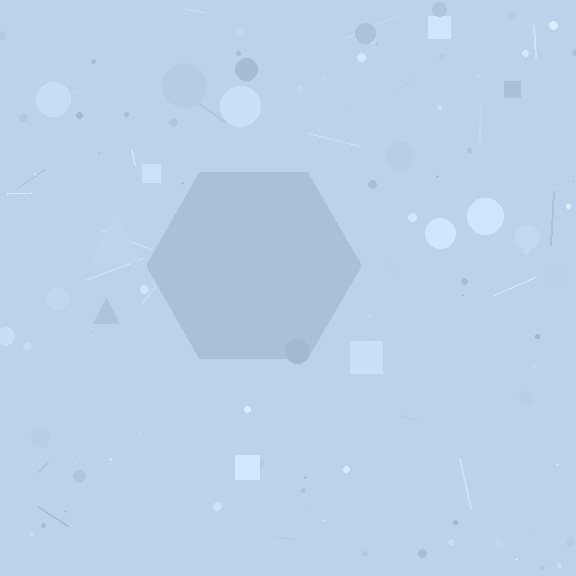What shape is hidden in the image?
A hexagon is hidden in the image.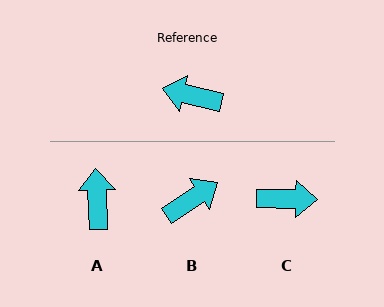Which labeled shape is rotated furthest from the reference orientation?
C, about 168 degrees away.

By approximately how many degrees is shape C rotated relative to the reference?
Approximately 168 degrees clockwise.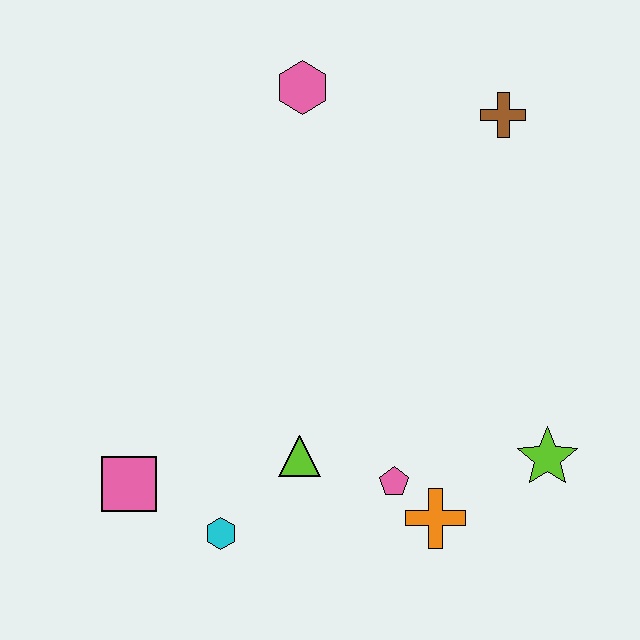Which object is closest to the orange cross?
The pink pentagon is closest to the orange cross.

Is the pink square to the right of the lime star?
No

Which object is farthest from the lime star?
The pink hexagon is farthest from the lime star.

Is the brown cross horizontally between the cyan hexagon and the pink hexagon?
No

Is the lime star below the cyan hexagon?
No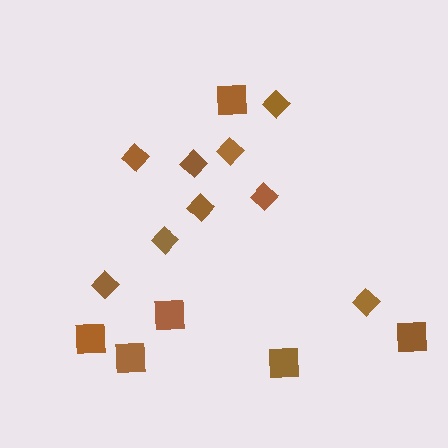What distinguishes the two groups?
There are 2 groups: one group of diamonds (9) and one group of squares (6).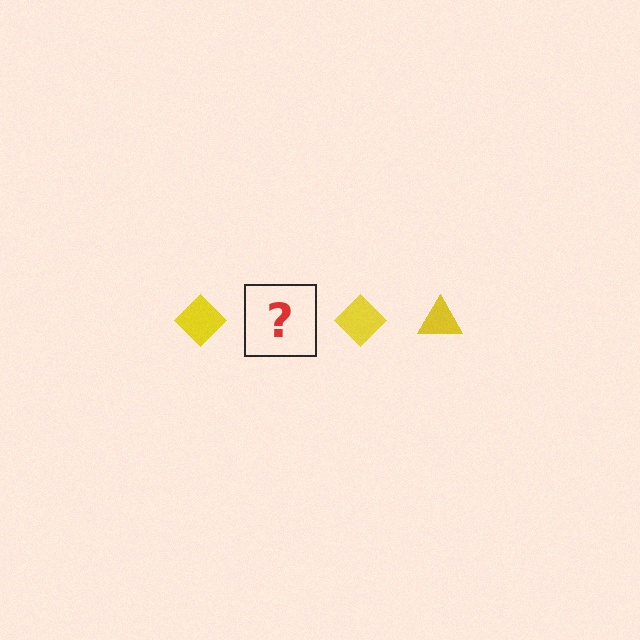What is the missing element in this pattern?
The missing element is a yellow triangle.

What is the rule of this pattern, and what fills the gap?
The rule is that the pattern cycles through diamond, triangle shapes in yellow. The gap should be filled with a yellow triangle.